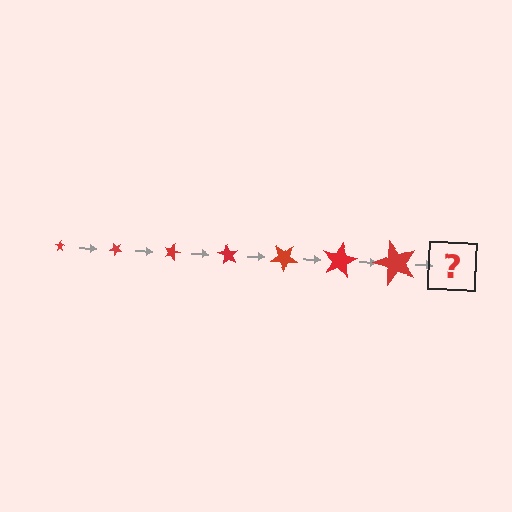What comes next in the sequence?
The next element should be a star, larger than the previous one and rotated 315 degrees from the start.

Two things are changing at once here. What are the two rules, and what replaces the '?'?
The two rules are that the star grows larger each step and it rotates 45 degrees each step. The '?' should be a star, larger than the previous one and rotated 315 degrees from the start.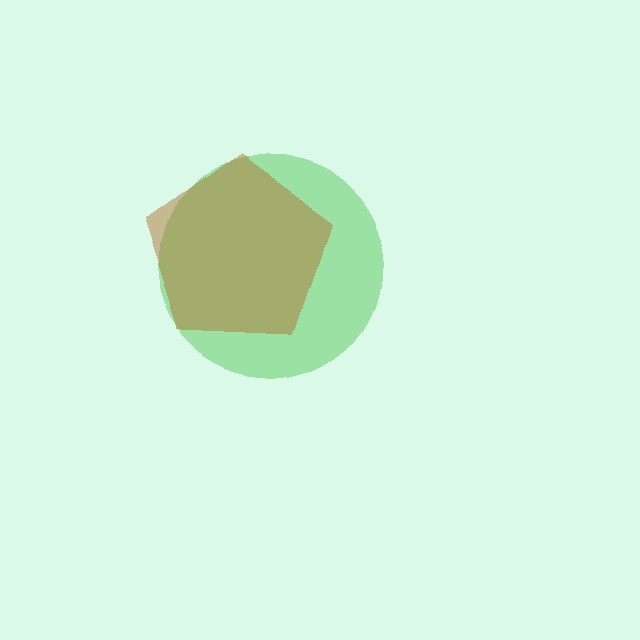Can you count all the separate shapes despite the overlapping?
Yes, there are 2 separate shapes.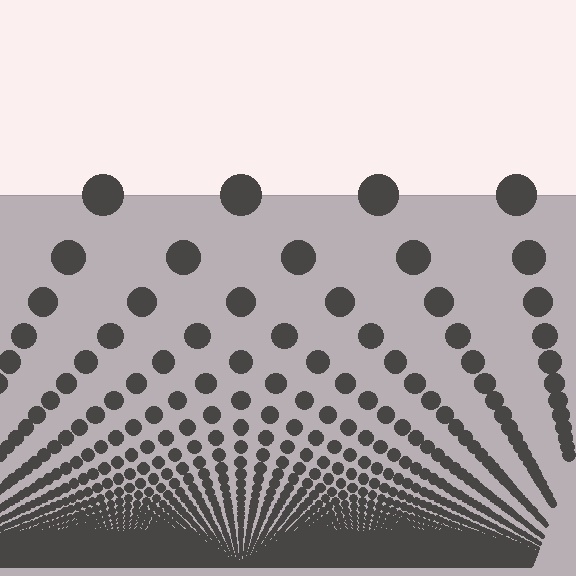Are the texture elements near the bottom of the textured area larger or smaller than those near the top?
Smaller. The gradient is inverted — elements near the bottom are smaller and denser.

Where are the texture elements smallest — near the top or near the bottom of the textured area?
Near the bottom.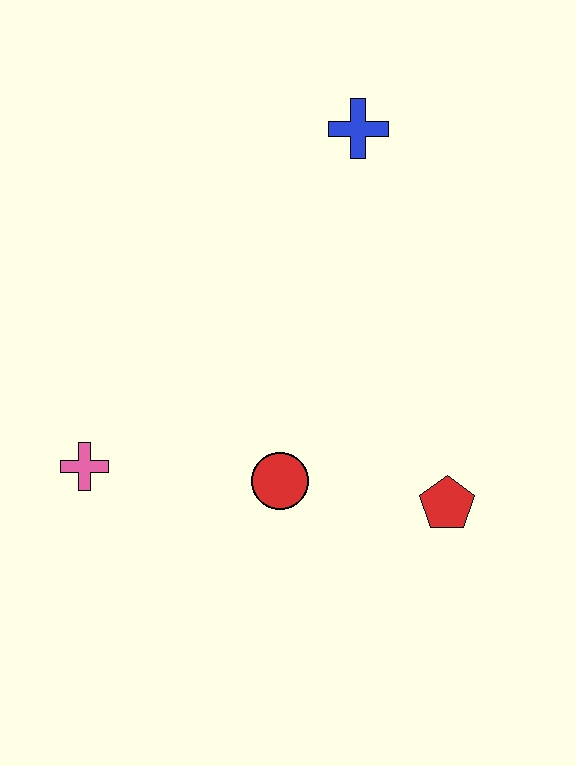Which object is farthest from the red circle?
The blue cross is farthest from the red circle.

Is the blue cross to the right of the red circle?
Yes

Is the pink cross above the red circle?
Yes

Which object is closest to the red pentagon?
The red circle is closest to the red pentagon.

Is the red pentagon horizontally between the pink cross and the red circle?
No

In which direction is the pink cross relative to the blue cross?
The pink cross is below the blue cross.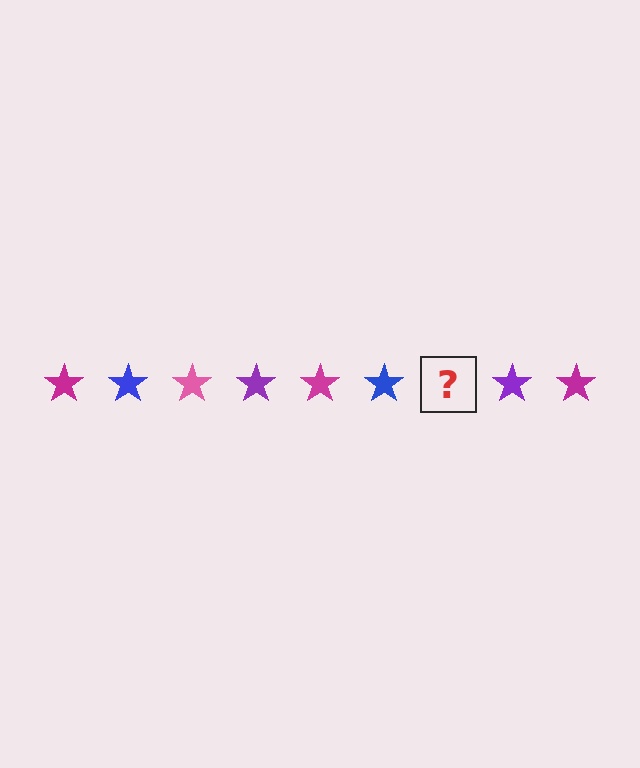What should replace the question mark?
The question mark should be replaced with a pink star.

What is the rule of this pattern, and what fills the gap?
The rule is that the pattern cycles through magenta, blue, pink, purple stars. The gap should be filled with a pink star.